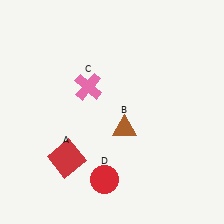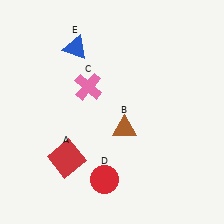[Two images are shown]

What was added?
A blue triangle (E) was added in Image 2.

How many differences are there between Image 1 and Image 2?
There is 1 difference between the two images.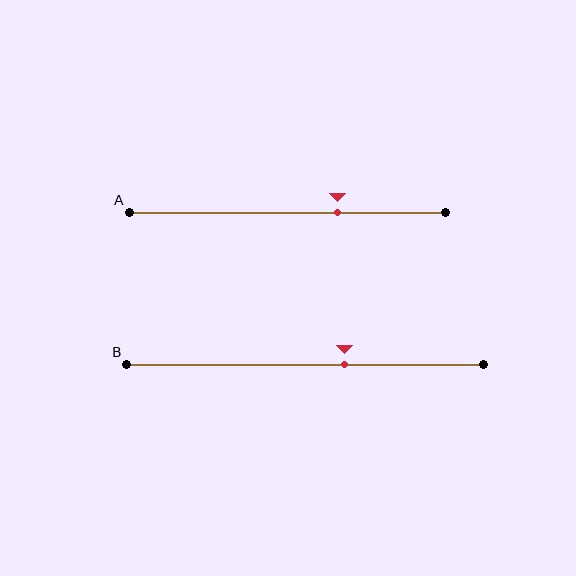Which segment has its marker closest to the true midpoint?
Segment B has its marker closest to the true midpoint.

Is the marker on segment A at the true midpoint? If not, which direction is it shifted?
No, the marker on segment A is shifted to the right by about 16% of the segment length.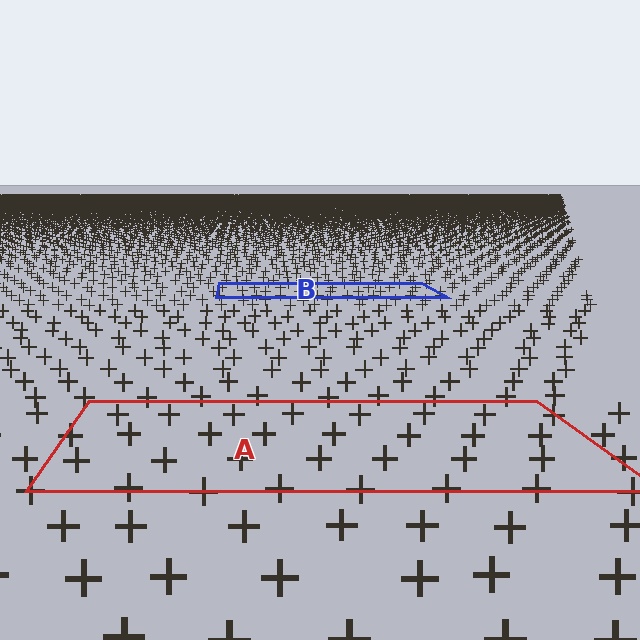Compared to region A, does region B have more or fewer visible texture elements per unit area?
Region B has more texture elements per unit area — they are packed more densely because it is farther away.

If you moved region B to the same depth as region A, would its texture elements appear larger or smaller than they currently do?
They would appear larger. At a closer depth, the same texture elements are projected at a bigger on-screen size.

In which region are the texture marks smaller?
The texture marks are smaller in region B, because it is farther away.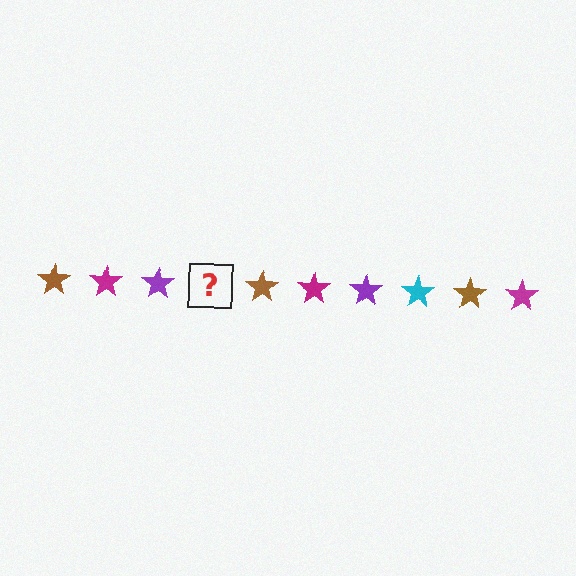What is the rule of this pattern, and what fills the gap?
The rule is that the pattern cycles through brown, magenta, purple, cyan stars. The gap should be filled with a cyan star.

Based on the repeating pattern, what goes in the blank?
The blank should be a cyan star.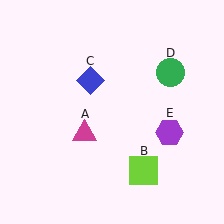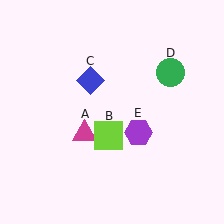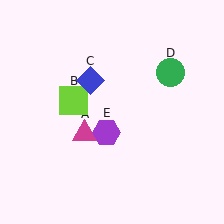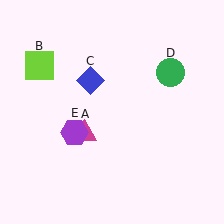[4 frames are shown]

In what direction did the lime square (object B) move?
The lime square (object B) moved up and to the left.